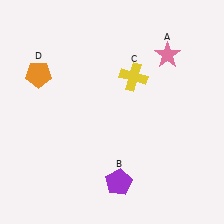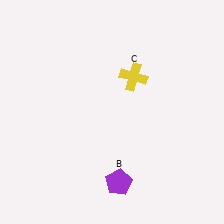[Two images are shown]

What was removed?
The orange pentagon (D), the pink star (A) were removed in Image 2.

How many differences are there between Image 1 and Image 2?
There are 2 differences between the two images.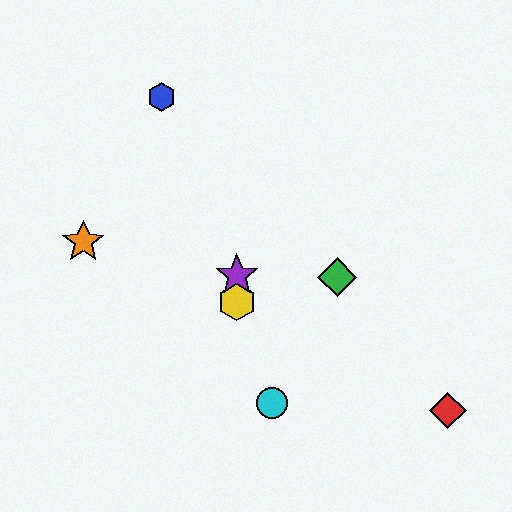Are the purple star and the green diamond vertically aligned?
No, the purple star is at x≈237 and the green diamond is at x≈337.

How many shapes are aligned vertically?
2 shapes (the yellow hexagon, the purple star) are aligned vertically.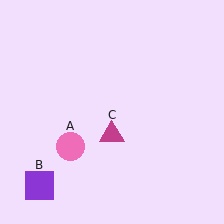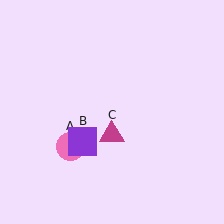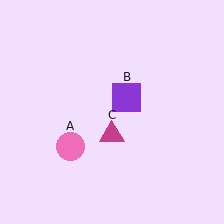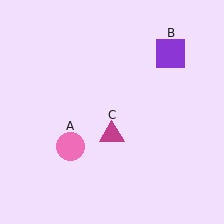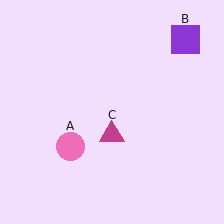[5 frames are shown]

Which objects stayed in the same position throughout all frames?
Pink circle (object A) and magenta triangle (object C) remained stationary.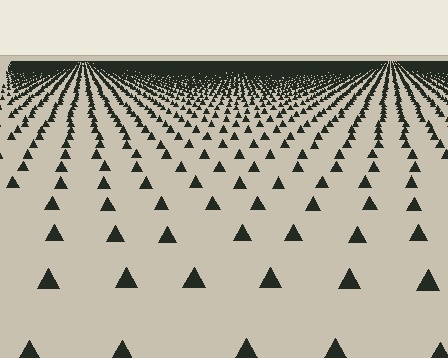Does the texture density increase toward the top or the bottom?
Density increases toward the top.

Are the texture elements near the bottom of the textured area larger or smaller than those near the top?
Larger. Near the bottom, elements are closer to the viewer and appear at a bigger on-screen size.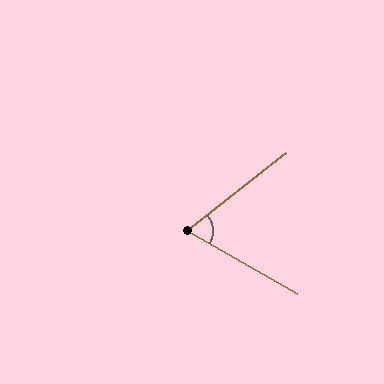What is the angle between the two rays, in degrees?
Approximately 68 degrees.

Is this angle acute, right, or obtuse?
It is acute.